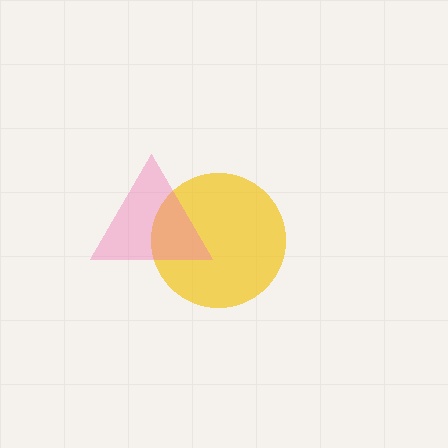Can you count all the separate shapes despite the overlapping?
Yes, there are 2 separate shapes.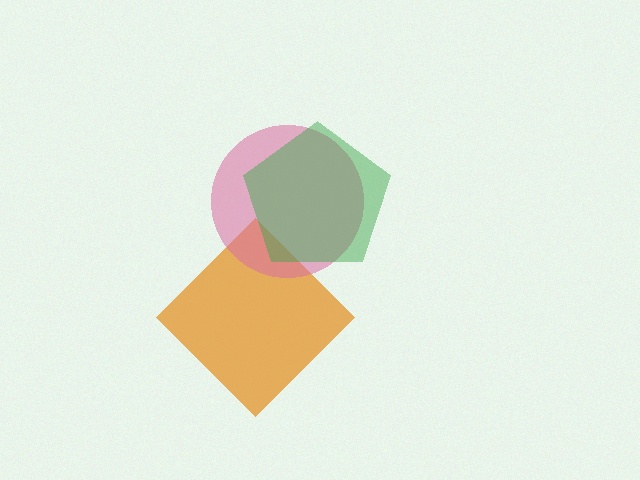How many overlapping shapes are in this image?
There are 3 overlapping shapes in the image.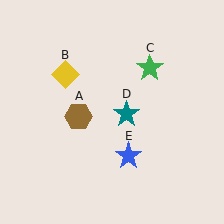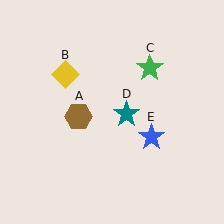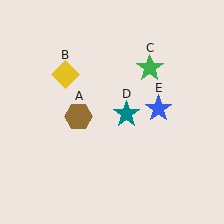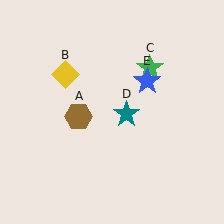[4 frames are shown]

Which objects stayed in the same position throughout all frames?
Brown hexagon (object A) and yellow diamond (object B) and green star (object C) and teal star (object D) remained stationary.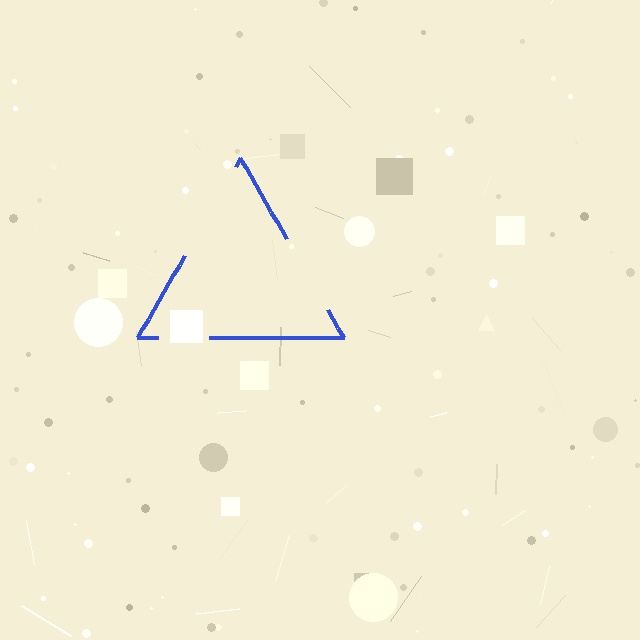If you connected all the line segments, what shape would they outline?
They would outline a triangle.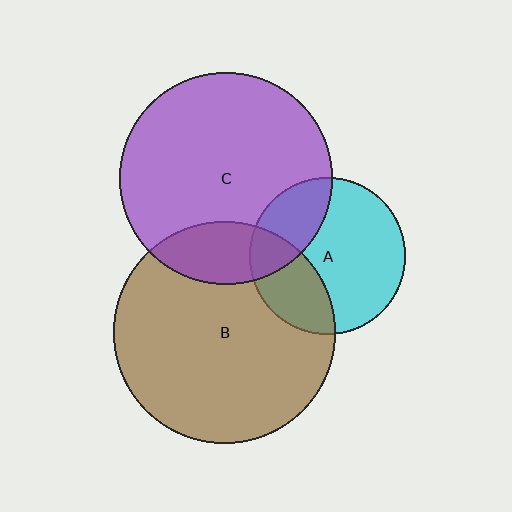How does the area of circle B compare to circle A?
Approximately 2.0 times.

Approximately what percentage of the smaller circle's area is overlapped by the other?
Approximately 25%.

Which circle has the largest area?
Circle B (brown).